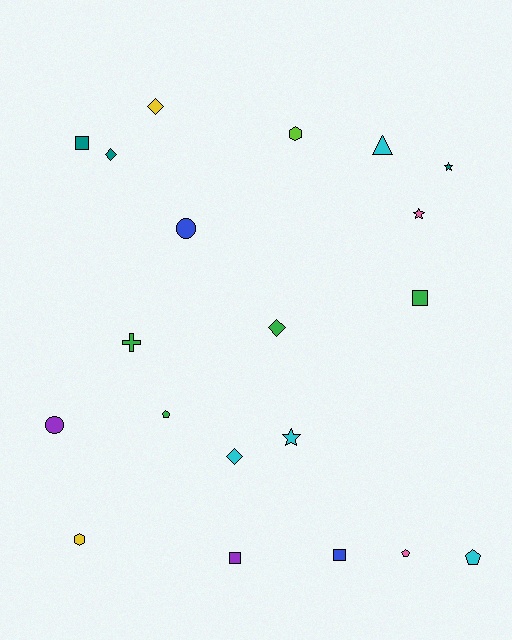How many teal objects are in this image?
There are 3 teal objects.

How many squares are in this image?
There are 4 squares.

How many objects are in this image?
There are 20 objects.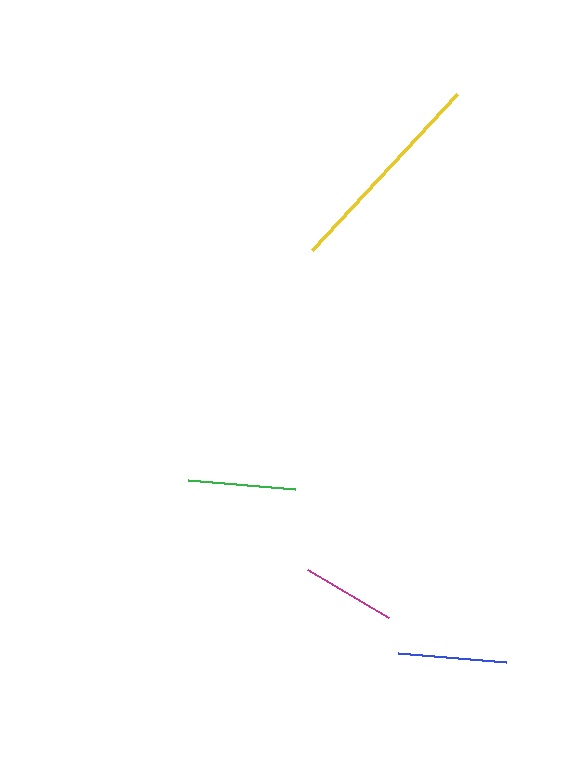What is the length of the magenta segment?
The magenta segment is approximately 93 pixels long.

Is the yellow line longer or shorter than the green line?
The yellow line is longer than the green line.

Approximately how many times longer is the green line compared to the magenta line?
The green line is approximately 1.2 times the length of the magenta line.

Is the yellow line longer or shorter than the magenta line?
The yellow line is longer than the magenta line.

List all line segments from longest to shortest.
From longest to shortest: yellow, blue, green, magenta.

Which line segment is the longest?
The yellow line is the longest at approximately 212 pixels.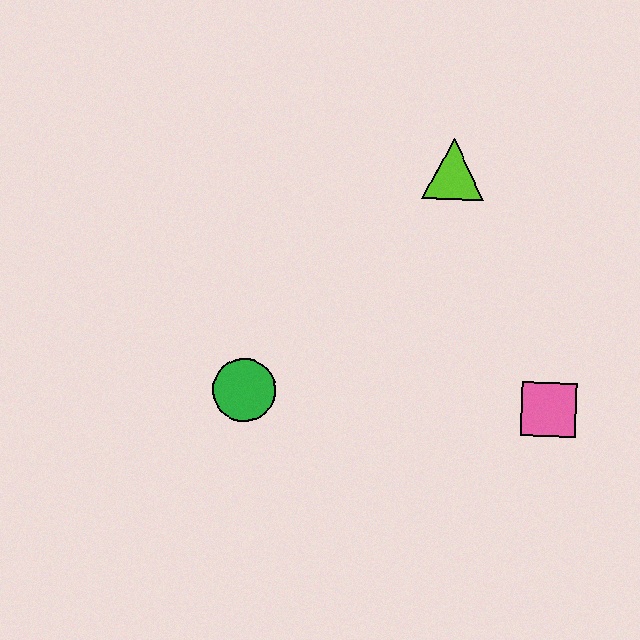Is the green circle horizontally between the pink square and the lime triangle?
No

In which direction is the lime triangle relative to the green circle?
The lime triangle is above the green circle.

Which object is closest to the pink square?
The lime triangle is closest to the pink square.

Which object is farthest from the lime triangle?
The green circle is farthest from the lime triangle.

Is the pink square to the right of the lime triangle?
Yes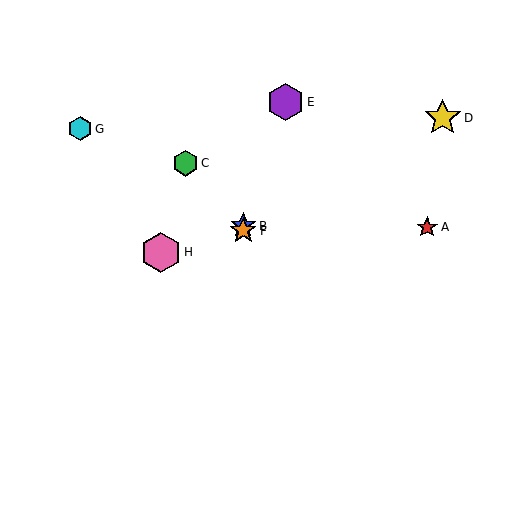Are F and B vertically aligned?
Yes, both are at x≈243.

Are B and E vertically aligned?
No, B is at x≈243 and E is at x≈286.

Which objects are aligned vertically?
Objects B, F are aligned vertically.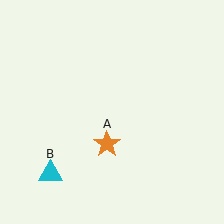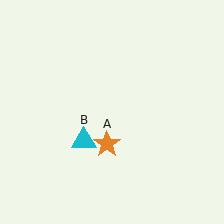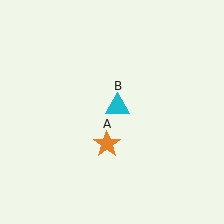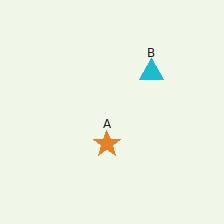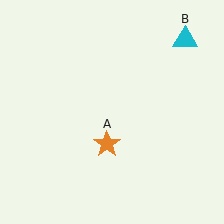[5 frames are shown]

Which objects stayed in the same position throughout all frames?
Orange star (object A) remained stationary.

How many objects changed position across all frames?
1 object changed position: cyan triangle (object B).